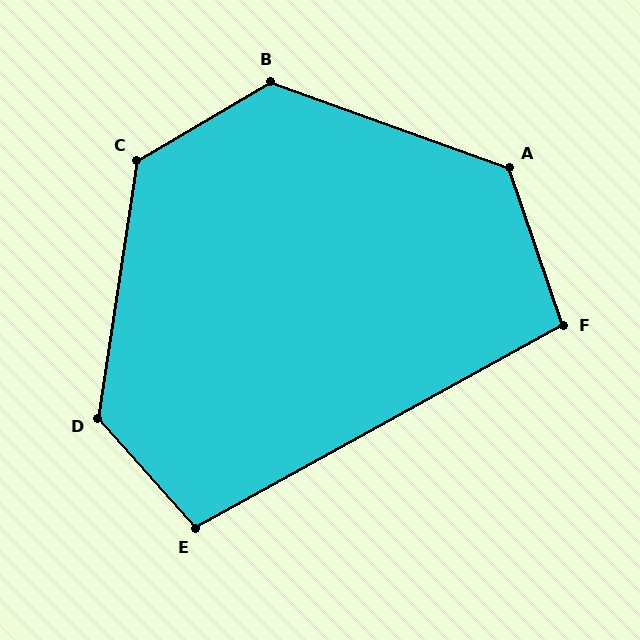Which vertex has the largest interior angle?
B, at approximately 130 degrees.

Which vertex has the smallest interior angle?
F, at approximately 100 degrees.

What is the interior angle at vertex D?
Approximately 130 degrees (obtuse).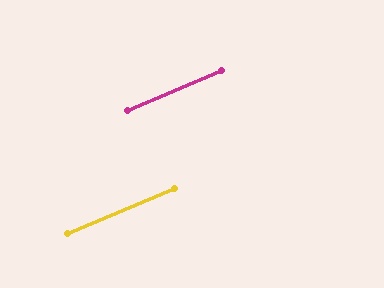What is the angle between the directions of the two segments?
Approximately 0 degrees.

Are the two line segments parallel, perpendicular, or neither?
Parallel — their directions differ by only 0.4°.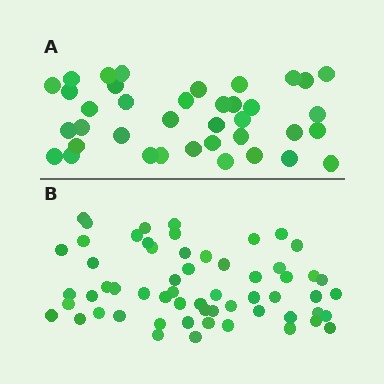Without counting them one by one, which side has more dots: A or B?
Region B (the bottom region) has more dots.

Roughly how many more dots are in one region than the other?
Region B has approximately 20 more dots than region A.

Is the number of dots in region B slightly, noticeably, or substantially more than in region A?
Region B has substantially more. The ratio is roughly 1.6 to 1.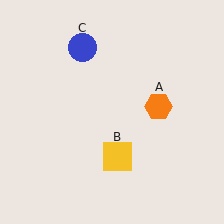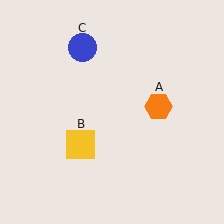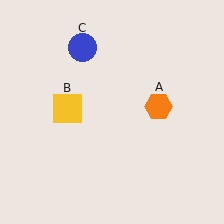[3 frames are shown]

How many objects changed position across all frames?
1 object changed position: yellow square (object B).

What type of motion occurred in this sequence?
The yellow square (object B) rotated clockwise around the center of the scene.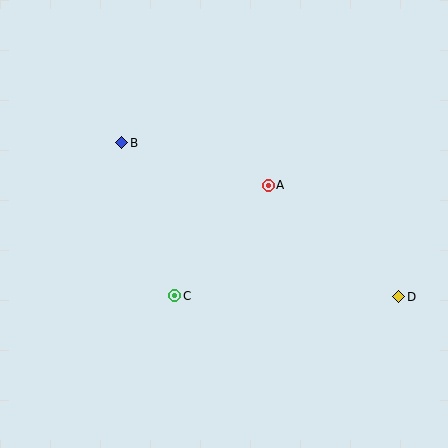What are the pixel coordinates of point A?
Point A is at (268, 185).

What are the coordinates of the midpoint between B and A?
The midpoint between B and A is at (195, 164).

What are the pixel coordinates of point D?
Point D is at (399, 297).